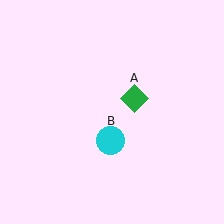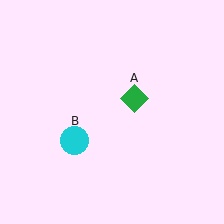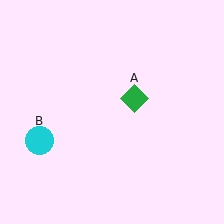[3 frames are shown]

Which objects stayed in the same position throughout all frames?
Green diamond (object A) remained stationary.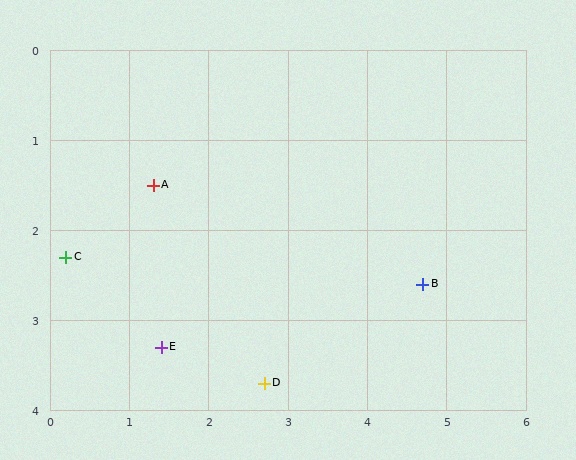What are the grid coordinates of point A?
Point A is at approximately (1.3, 1.5).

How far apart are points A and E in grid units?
Points A and E are about 1.8 grid units apart.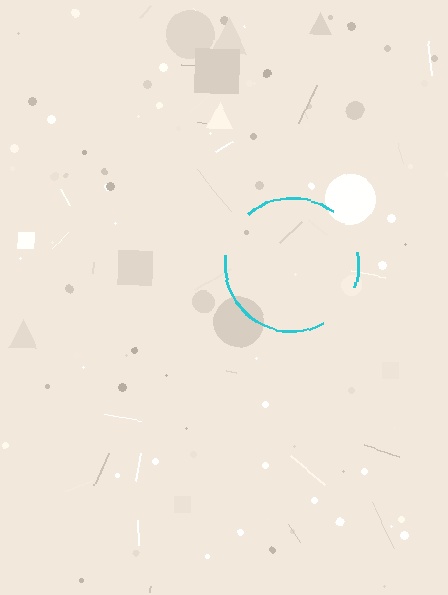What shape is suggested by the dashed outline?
The dashed outline suggests a circle.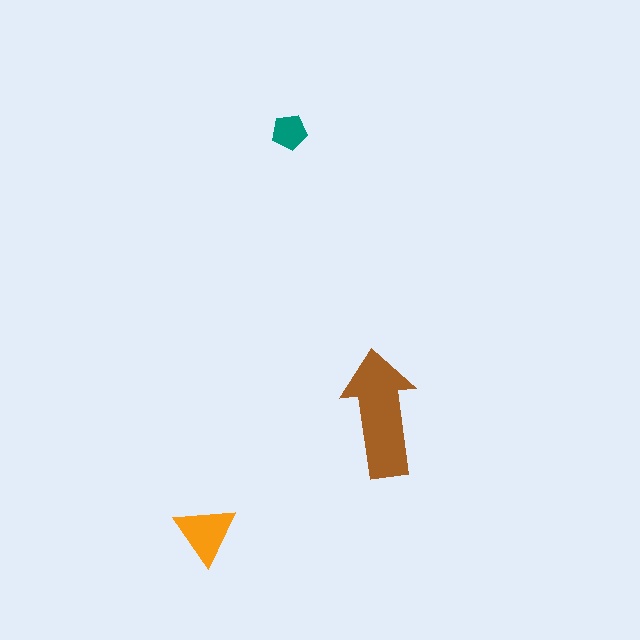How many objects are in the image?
There are 3 objects in the image.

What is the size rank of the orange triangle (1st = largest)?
2nd.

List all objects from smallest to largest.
The teal pentagon, the orange triangle, the brown arrow.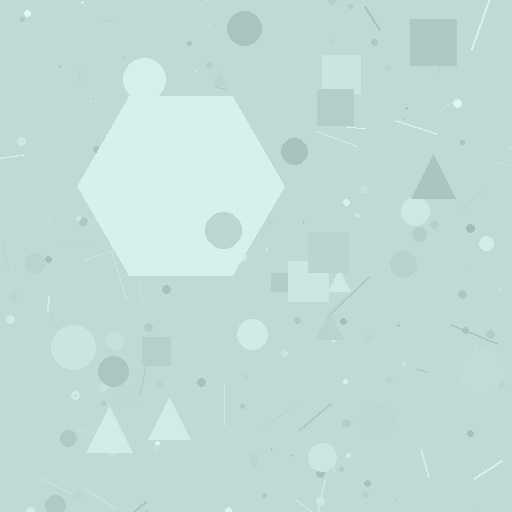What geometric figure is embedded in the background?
A hexagon is embedded in the background.